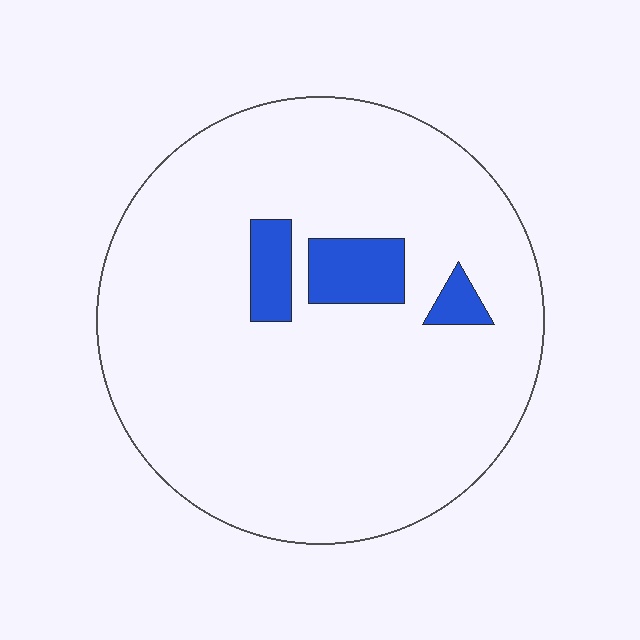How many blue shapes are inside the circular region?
3.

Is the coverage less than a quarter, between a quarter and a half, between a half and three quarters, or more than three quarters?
Less than a quarter.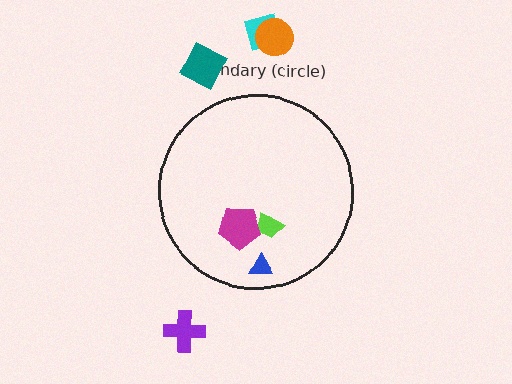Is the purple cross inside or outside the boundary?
Outside.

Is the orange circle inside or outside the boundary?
Outside.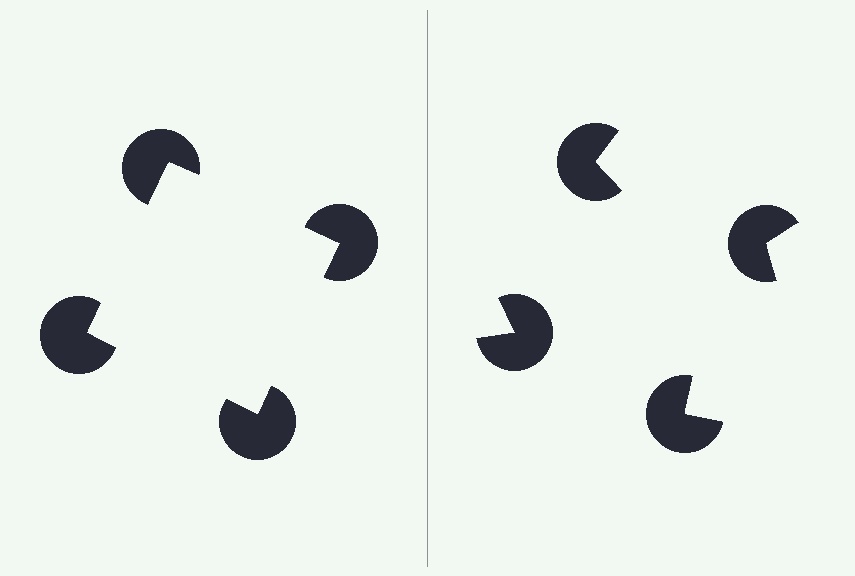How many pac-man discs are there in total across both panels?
8 — 4 on each side.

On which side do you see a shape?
An illusory square appears on the left side. On the right side the wedge cuts are rotated, so no coherent shape forms.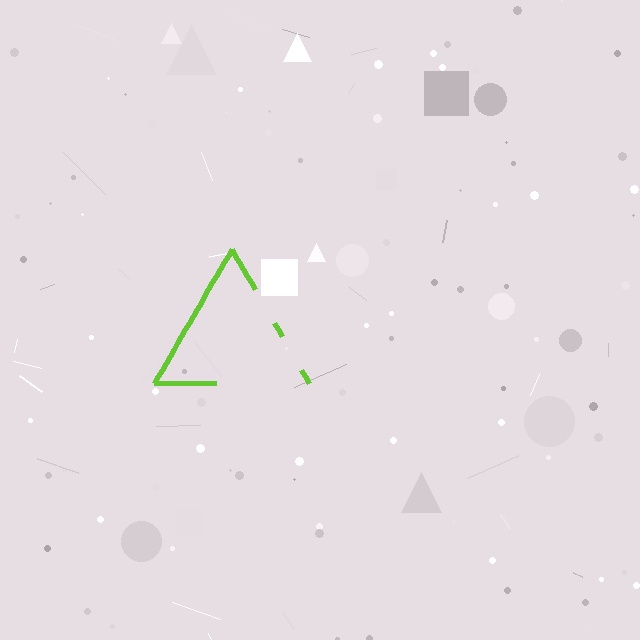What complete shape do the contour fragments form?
The contour fragments form a triangle.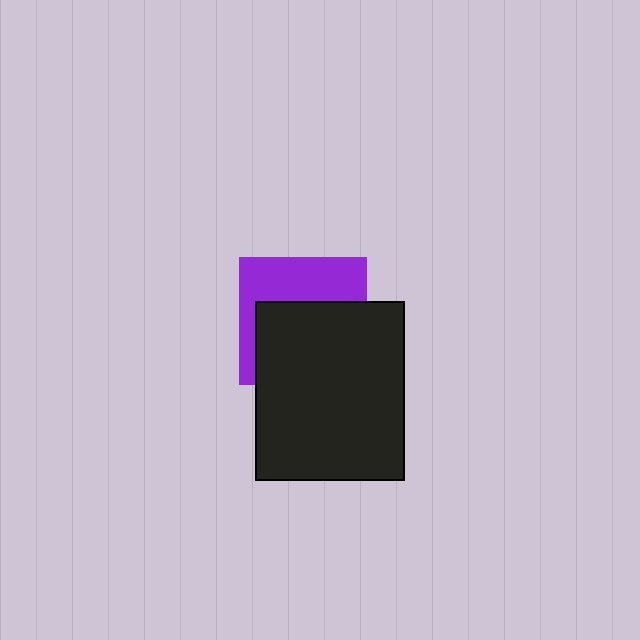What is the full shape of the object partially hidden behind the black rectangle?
The partially hidden object is a purple square.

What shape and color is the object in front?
The object in front is a black rectangle.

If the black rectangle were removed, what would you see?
You would see the complete purple square.